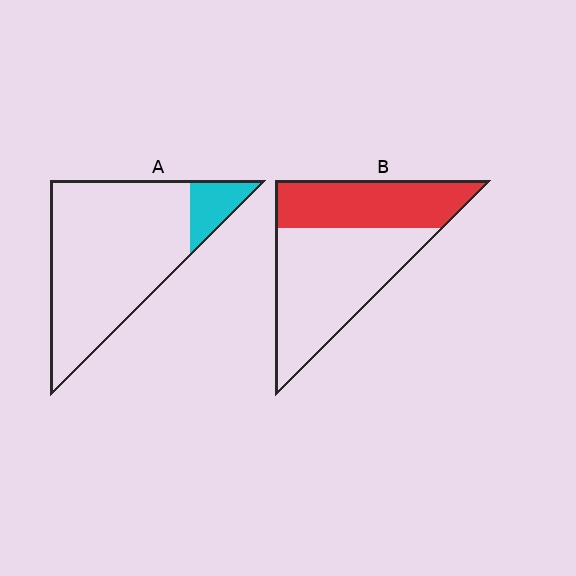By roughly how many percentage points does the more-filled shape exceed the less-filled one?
By roughly 25 percentage points (B over A).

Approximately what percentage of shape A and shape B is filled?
A is approximately 10% and B is approximately 40%.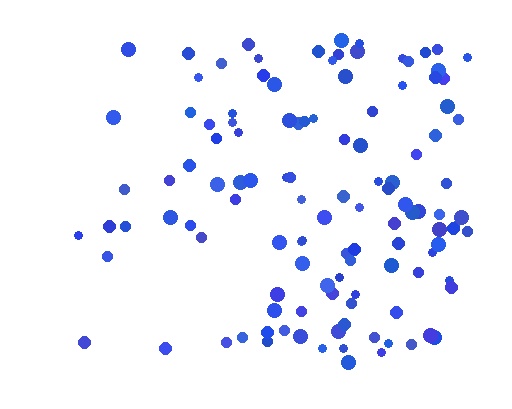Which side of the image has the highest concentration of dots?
The right.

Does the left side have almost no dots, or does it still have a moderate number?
Still a moderate number, just noticeably fewer than the right.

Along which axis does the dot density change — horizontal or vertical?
Horizontal.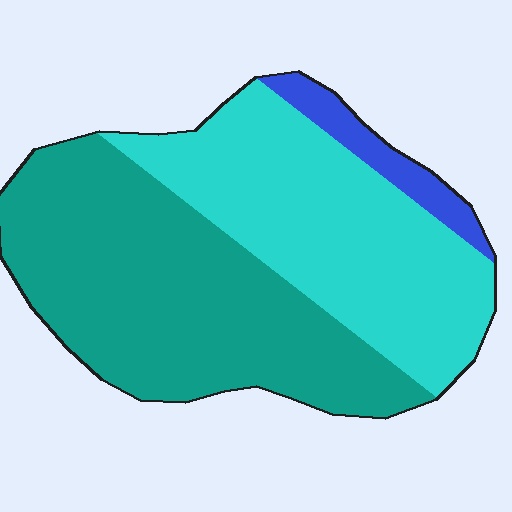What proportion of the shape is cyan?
Cyan takes up between a quarter and a half of the shape.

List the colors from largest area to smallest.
From largest to smallest: teal, cyan, blue.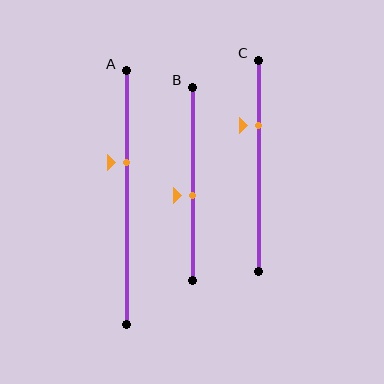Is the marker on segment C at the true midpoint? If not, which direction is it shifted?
No, the marker on segment C is shifted upward by about 19% of the segment length.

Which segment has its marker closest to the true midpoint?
Segment B has its marker closest to the true midpoint.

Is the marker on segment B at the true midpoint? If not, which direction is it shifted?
No, the marker on segment B is shifted downward by about 6% of the segment length.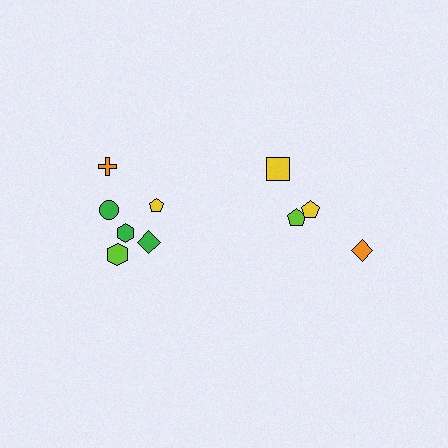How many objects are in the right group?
There are 4 objects.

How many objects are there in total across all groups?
There are 10 objects.